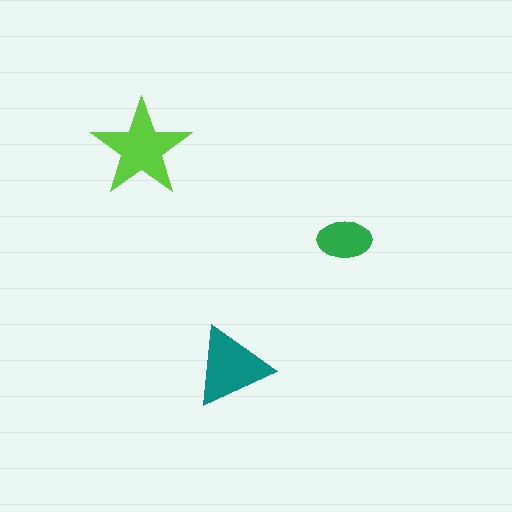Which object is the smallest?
The green ellipse.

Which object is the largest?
The lime star.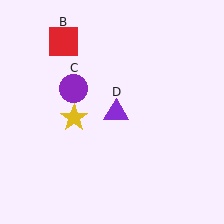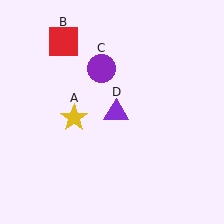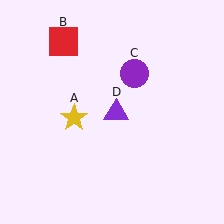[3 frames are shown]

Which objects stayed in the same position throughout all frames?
Yellow star (object A) and red square (object B) and purple triangle (object D) remained stationary.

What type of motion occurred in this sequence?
The purple circle (object C) rotated clockwise around the center of the scene.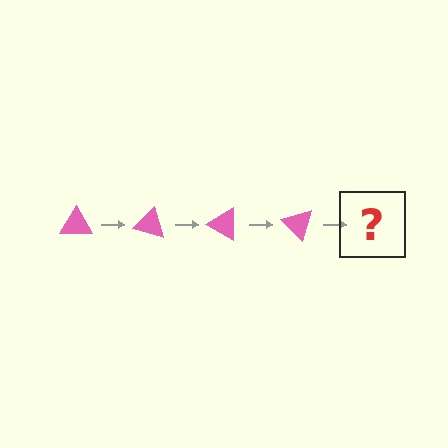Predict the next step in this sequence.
The next step is a pink triangle rotated 60 degrees.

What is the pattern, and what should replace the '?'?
The pattern is that the triangle rotates 15 degrees each step. The '?' should be a pink triangle rotated 60 degrees.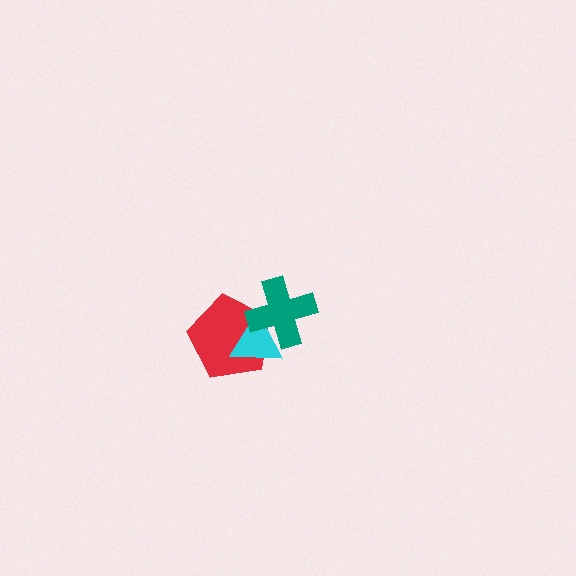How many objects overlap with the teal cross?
2 objects overlap with the teal cross.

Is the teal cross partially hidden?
No, no other shape covers it.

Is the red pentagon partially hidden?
Yes, it is partially covered by another shape.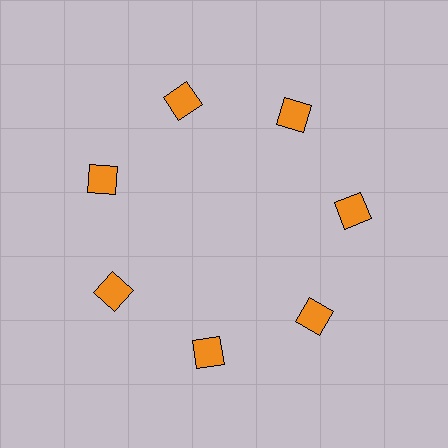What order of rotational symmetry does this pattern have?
This pattern has 7-fold rotational symmetry.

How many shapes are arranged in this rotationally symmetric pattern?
There are 7 shapes, arranged in 7 groups of 1.